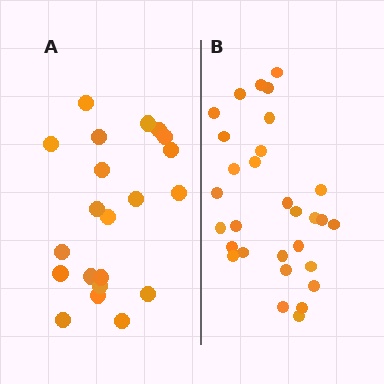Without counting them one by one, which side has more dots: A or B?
Region B (the right region) has more dots.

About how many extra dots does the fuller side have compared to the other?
Region B has roughly 8 or so more dots than region A.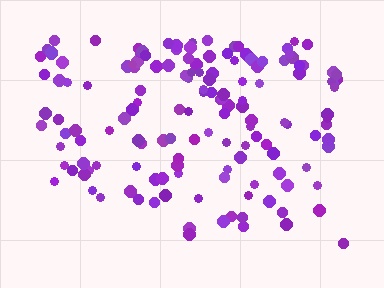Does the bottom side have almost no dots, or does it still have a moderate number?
Still a moderate number, just noticeably fewer than the top.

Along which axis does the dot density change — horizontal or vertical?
Vertical.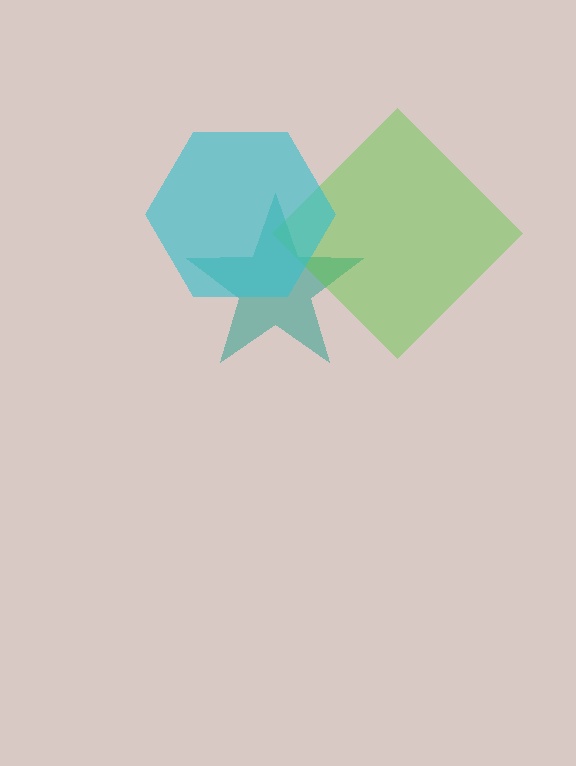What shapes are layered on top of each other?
The layered shapes are: a teal star, a lime diamond, a cyan hexagon.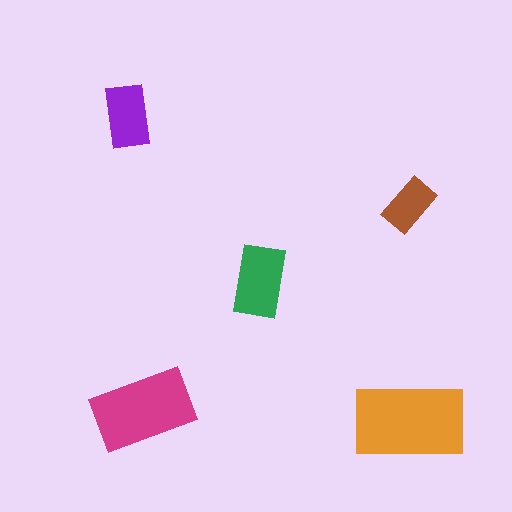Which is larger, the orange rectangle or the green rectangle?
The orange one.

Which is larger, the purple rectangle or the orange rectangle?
The orange one.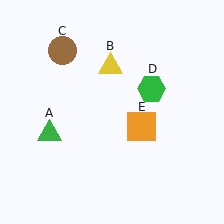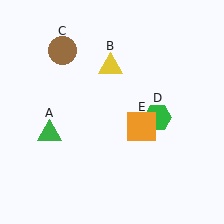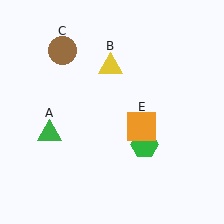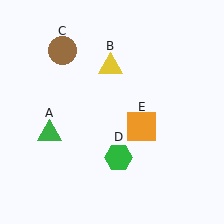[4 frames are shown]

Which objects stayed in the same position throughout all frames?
Green triangle (object A) and yellow triangle (object B) and brown circle (object C) and orange square (object E) remained stationary.